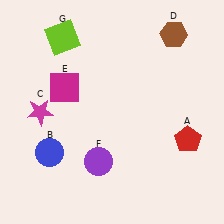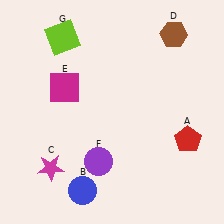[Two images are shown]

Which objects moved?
The objects that moved are: the blue circle (B), the magenta star (C).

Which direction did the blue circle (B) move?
The blue circle (B) moved down.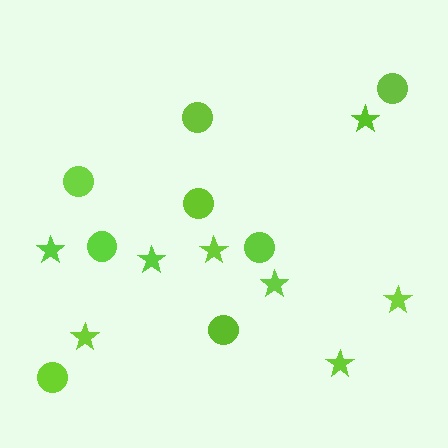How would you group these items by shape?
There are 2 groups: one group of circles (8) and one group of stars (8).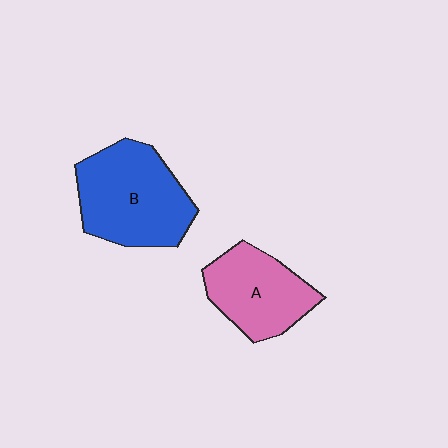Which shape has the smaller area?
Shape A (pink).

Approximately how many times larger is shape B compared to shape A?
Approximately 1.3 times.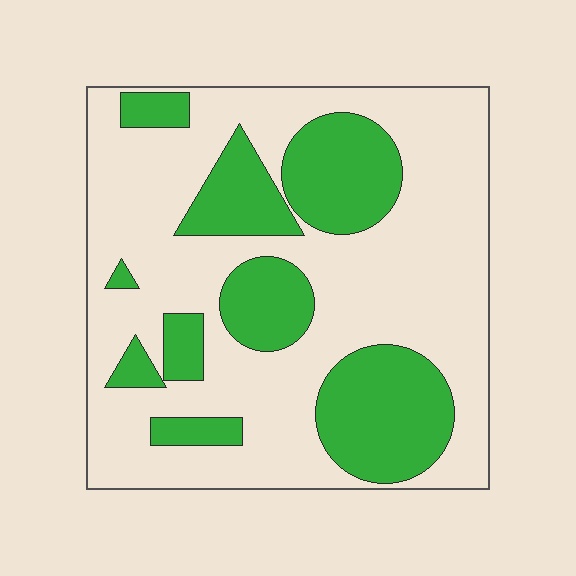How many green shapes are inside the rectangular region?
9.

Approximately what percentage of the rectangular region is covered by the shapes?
Approximately 30%.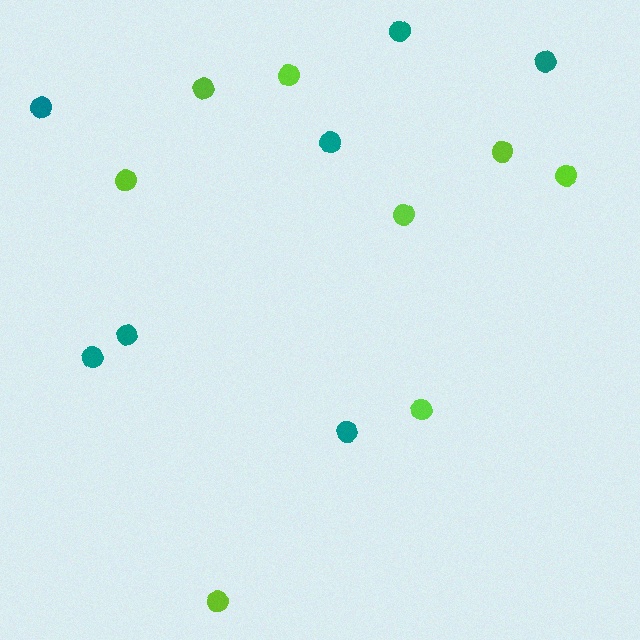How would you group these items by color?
There are 2 groups: one group of teal circles (7) and one group of lime circles (8).